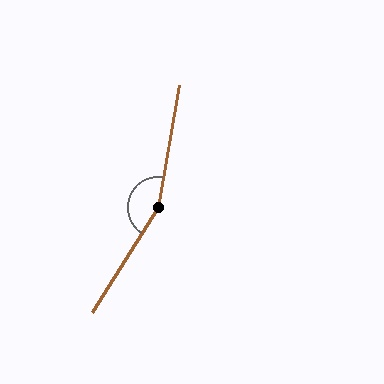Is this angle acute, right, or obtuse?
It is obtuse.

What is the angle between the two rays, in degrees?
Approximately 158 degrees.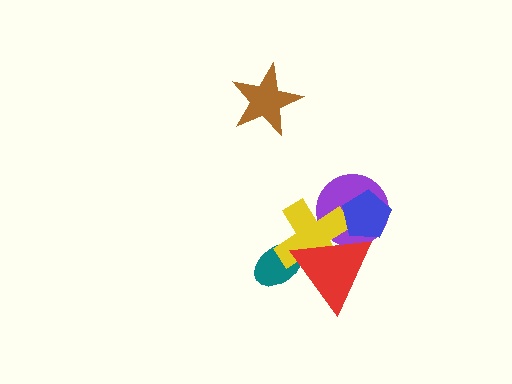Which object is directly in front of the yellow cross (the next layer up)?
The red triangle is directly in front of the yellow cross.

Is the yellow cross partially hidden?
Yes, it is partially covered by another shape.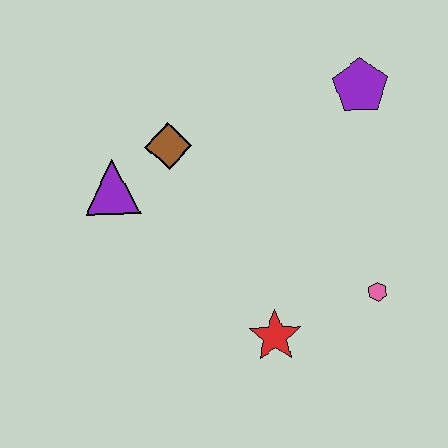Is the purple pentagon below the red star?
No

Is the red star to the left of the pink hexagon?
Yes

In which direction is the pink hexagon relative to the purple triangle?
The pink hexagon is to the right of the purple triangle.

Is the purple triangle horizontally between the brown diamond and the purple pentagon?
No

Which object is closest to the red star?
The pink hexagon is closest to the red star.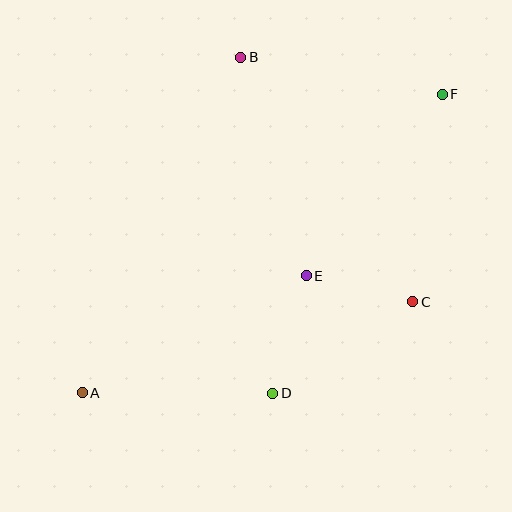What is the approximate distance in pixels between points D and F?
The distance between D and F is approximately 343 pixels.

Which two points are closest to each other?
Points C and E are closest to each other.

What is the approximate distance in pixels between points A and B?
The distance between A and B is approximately 371 pixels.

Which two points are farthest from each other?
Points A and F are farthest from each other.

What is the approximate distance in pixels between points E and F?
The distance between E and F is approximately 226 pixels.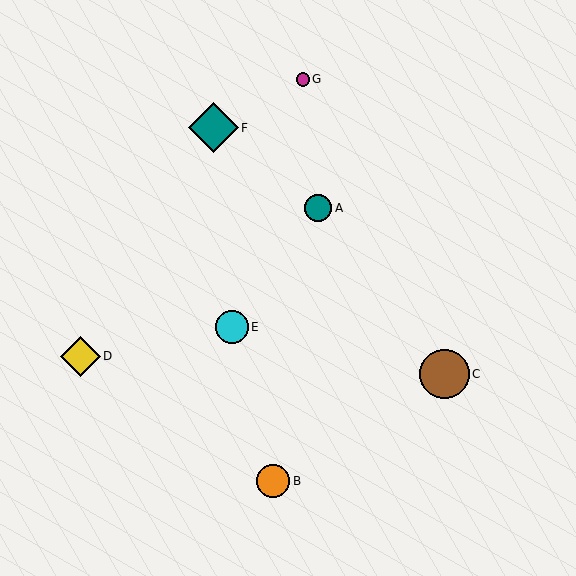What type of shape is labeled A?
Shape A is a teal circle.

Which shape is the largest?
The teal diamond (labeled F) is the largest.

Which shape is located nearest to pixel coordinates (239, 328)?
The cyan circle (labeled E) at (232, 327) is nearest to that location.